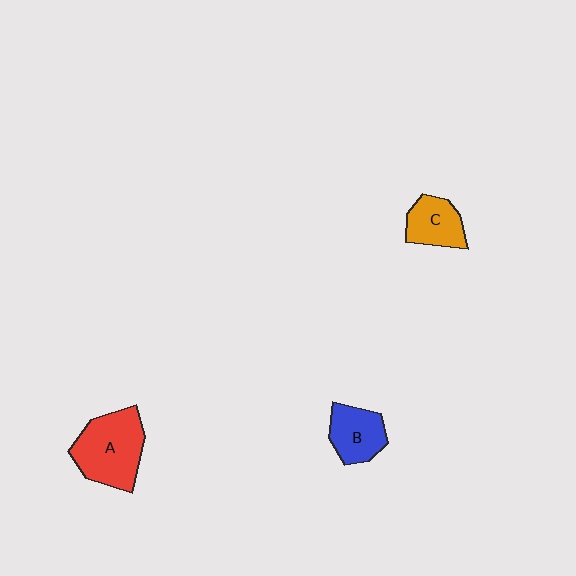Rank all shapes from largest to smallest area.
From largest to smallest: A (red), B (blue), C (orange).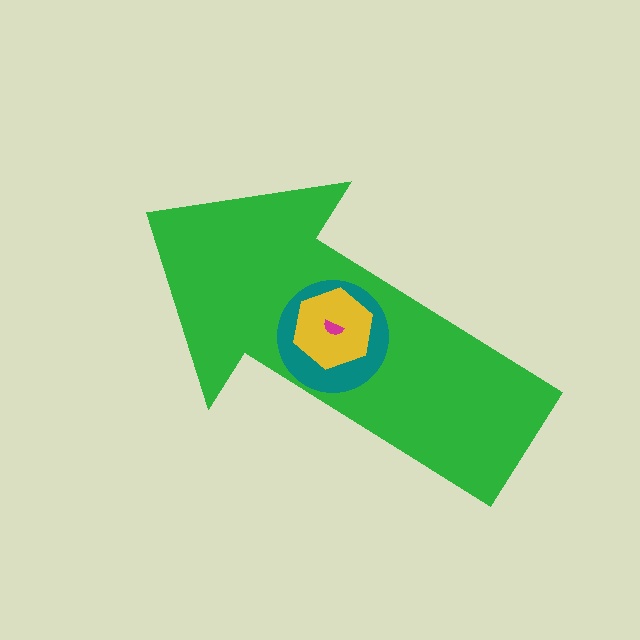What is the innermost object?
The magenta semicircle.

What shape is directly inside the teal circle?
The yellow hexagon.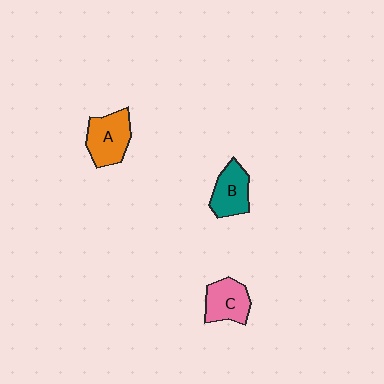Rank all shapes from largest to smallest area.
From largest to smallest: A (orange), B (teal), C (pink).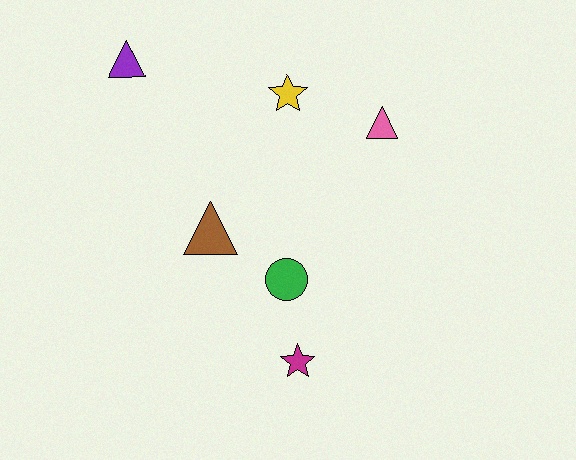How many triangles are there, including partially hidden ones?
There are 3 triangles.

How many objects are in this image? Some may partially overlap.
There are 6 objects.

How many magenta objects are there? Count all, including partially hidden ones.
There is 1 magenta object.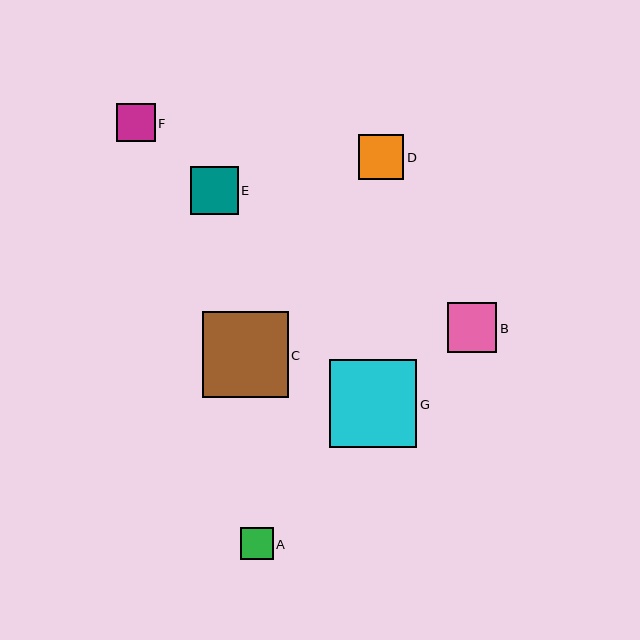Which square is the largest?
Square G is the largest with a size of approximately 88 pixels.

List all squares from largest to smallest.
From largest to smallest: G, C, B, E, D, F, A.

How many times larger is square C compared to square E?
Square C is approximately 1.8 times the size of square E.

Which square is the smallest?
Square A is the smallest with a size of approximately 33 pixels.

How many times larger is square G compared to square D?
Square G is approximately 1.9 times the size of square D.